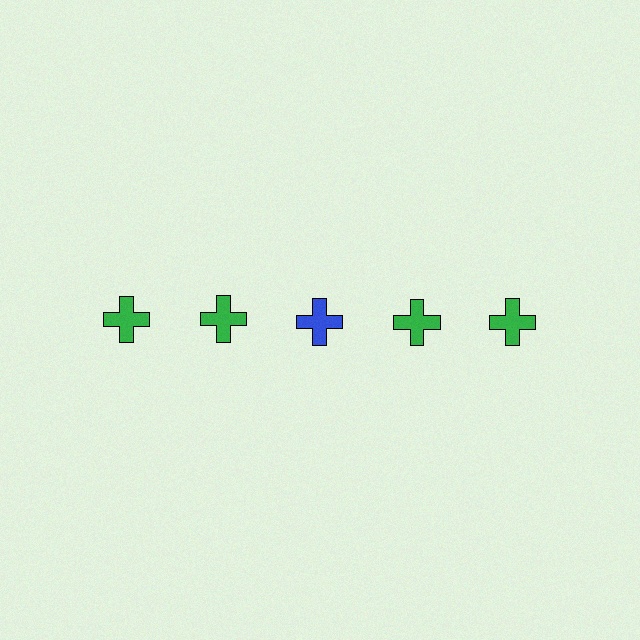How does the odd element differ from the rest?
It has a different color: blue instead of green.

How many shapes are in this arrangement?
There are 5 shapes arranged in a grid pattern.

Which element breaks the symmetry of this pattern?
The blue cross in the top row, center column breaks the symmetry. All other shapes are green crosses.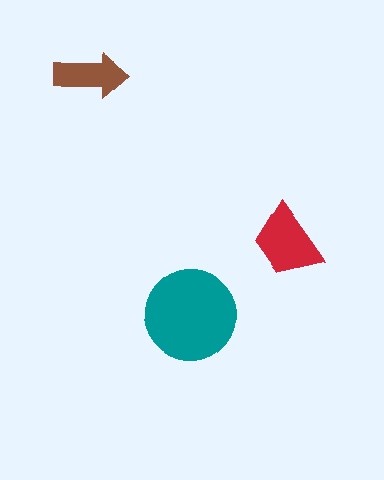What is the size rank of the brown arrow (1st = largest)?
3rd.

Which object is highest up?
The brown arrow is topmost.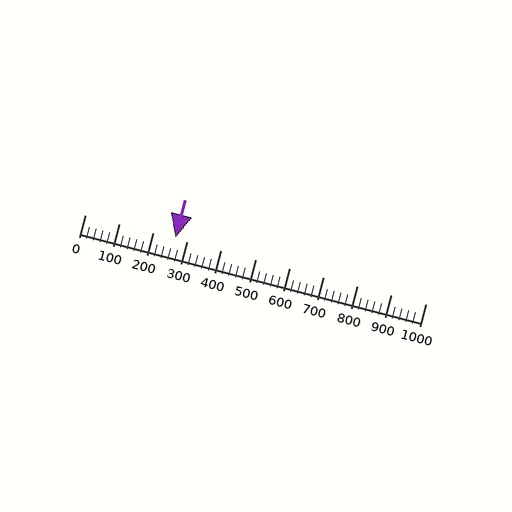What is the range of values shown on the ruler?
The ruler shows values from 0 to 1000.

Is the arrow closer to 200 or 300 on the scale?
The arrow is closer to 300.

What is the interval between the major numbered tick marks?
The major tick marks are spaced 100 units apart.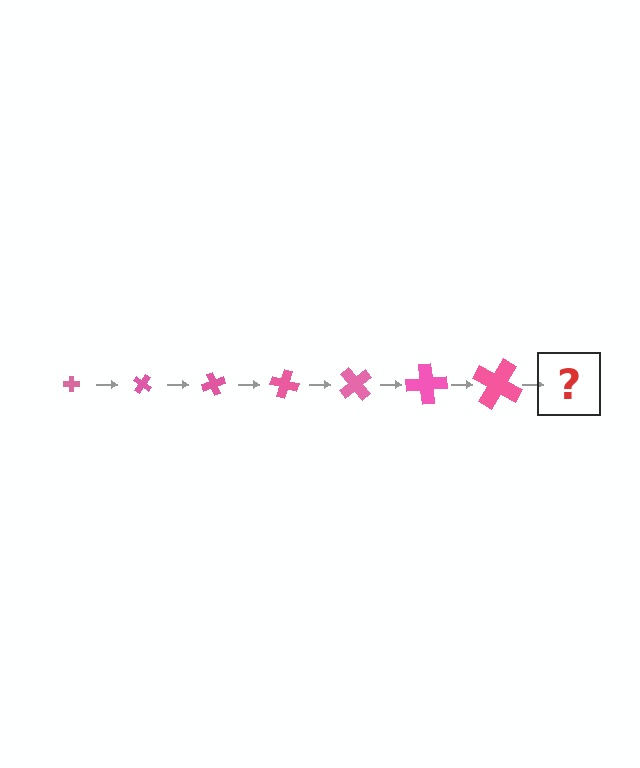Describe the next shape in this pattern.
It should be a cross, larger than the previous one and rotated 245 degrees from the start.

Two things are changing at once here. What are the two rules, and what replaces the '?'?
The two rules are that the cross grows larger each step and it rotates 35 degrees each step. The '?' should be a cross, larger than the previous one and rotated 245 degrees from the start.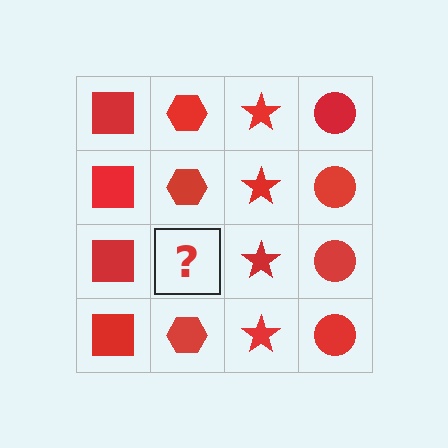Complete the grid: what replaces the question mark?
The question mark should be replaced with a red hexagon.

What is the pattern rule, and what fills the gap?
The rule is that each column has a consistent shape. The gap should be filled with a red hexagon.